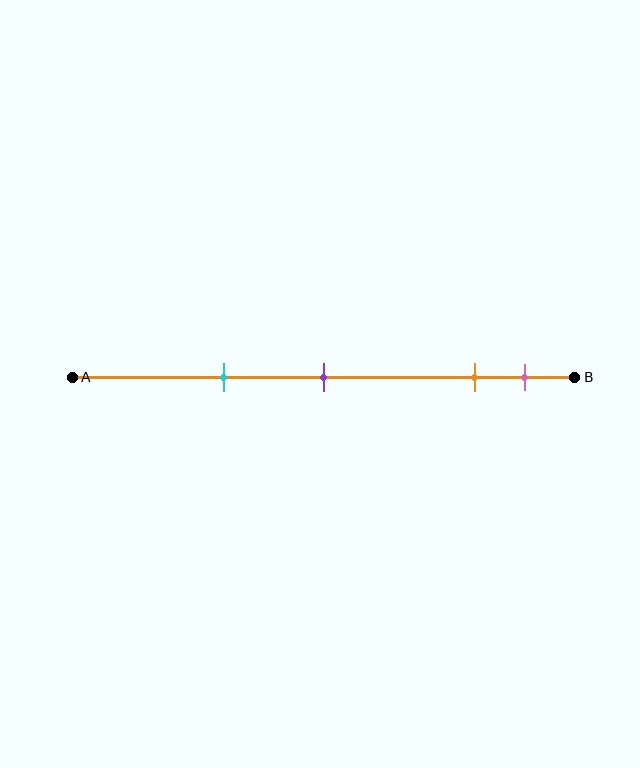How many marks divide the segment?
There are 4 marks dividing the segment.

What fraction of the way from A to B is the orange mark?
The orange mark is approximately 80% (0.8) of the way from A to B.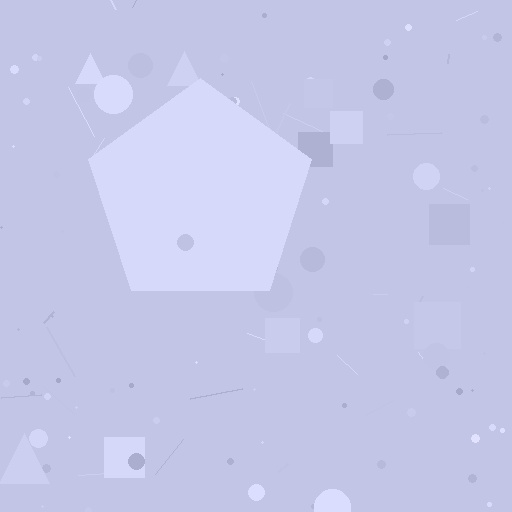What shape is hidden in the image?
A pentagon is hidden in the image.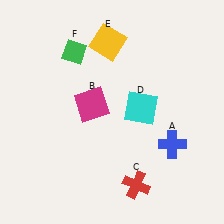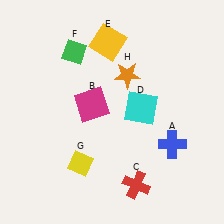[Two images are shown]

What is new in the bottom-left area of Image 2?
A yellow diamond (G) was added in the bottom-left area of Image 2.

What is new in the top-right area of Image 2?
An orange star (H) was added in the top-right area of Image 2.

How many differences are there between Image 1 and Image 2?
There are 2 differences between the two images.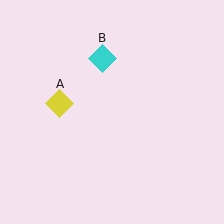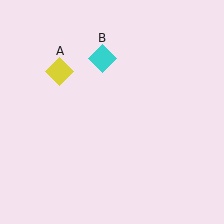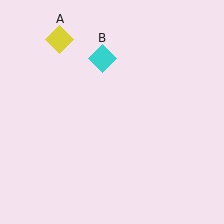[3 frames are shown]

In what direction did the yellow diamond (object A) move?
The yellow diamond (object A) moved up.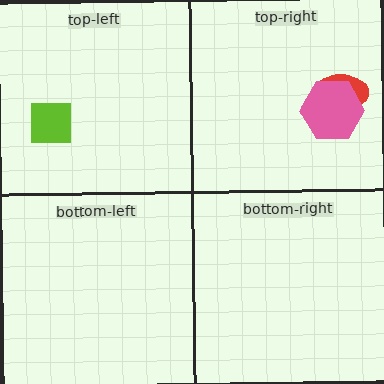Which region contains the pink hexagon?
The top-right region.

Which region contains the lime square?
The top-left region.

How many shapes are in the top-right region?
2.